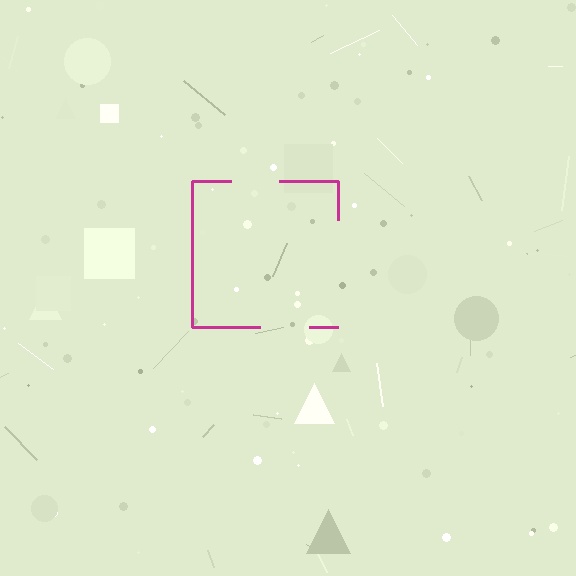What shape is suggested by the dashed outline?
The dashed outline suggests a square.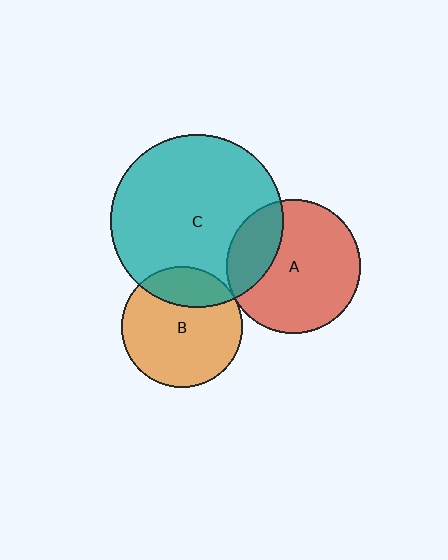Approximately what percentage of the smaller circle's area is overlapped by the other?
Approximately 25%.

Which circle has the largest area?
Circle C (teal).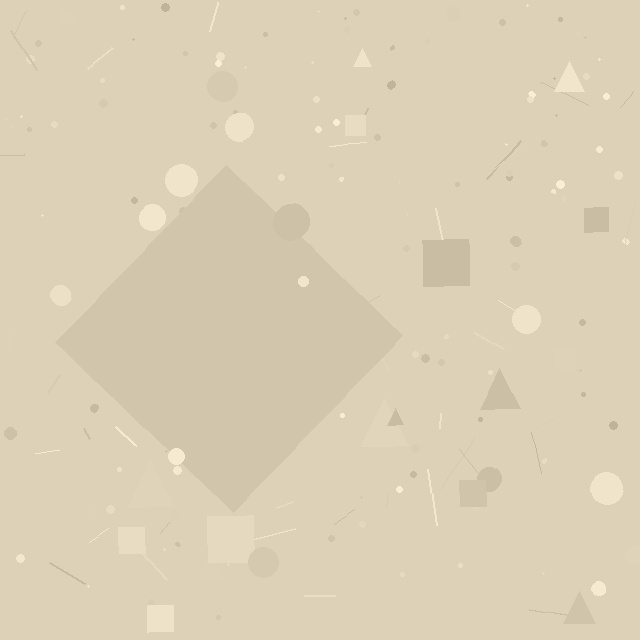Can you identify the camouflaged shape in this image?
The camouflaged shape is a diamond.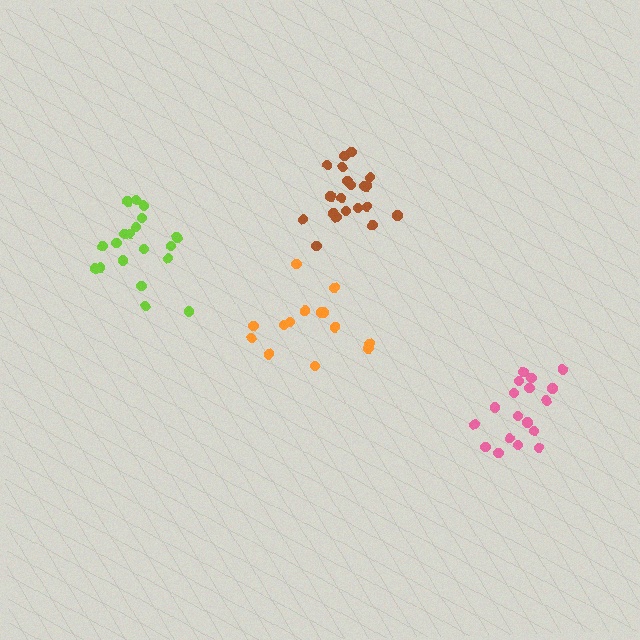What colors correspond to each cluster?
The clusters are colored: brown, lime, orange, pink.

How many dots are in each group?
Group 1: 20 dots, Group 2: 20 dots, Group 3: 14 dots, Group 4: 18 dots (72 total).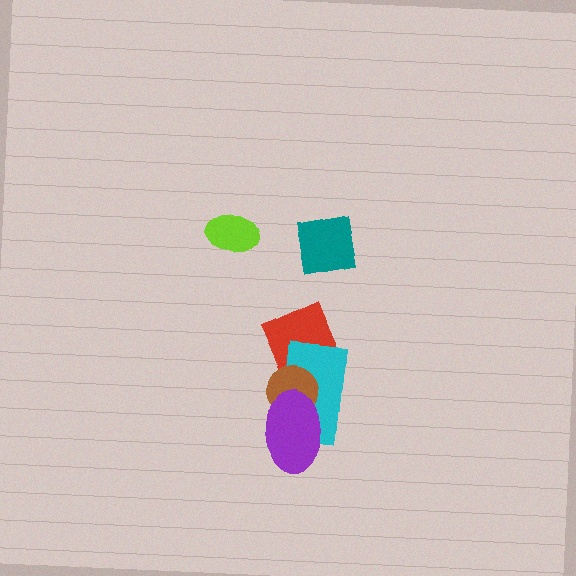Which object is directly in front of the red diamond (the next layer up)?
The cyan rectangle is directly in front of the red diamond.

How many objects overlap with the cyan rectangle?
3 objects overlap with the cyan rectangle.